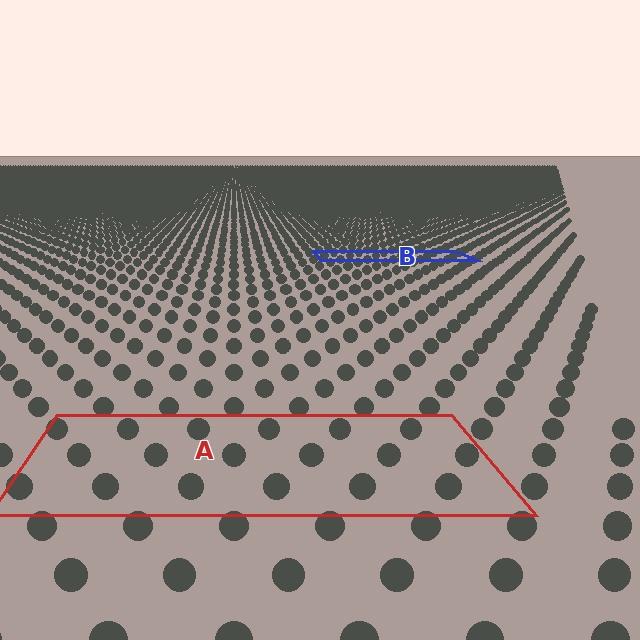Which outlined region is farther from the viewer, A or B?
Region B is farther from the viewer — the texture elements inside it appear smaller and more densely packed.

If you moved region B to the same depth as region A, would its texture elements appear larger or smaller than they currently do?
They would appear larger. At a closer depth, the same texture elements are projected at a bigger on-screen size.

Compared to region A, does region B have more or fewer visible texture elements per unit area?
Region B has more texture elements per unit area — they are packed more densely because it is farther away.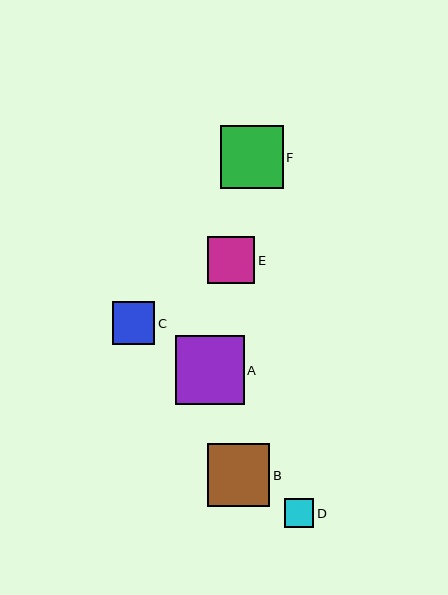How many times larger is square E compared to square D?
Square E is approximately 1.6 times the size of square D.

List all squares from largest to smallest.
From largest to smallest: A, B, F, E, C, D.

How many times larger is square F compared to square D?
Square F is approximately 2.2 times the size of square D.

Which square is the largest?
Square A is the largest with a size of approximately 69 pixels.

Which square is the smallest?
Square D is the smallest with a size of approximately 29 pixels.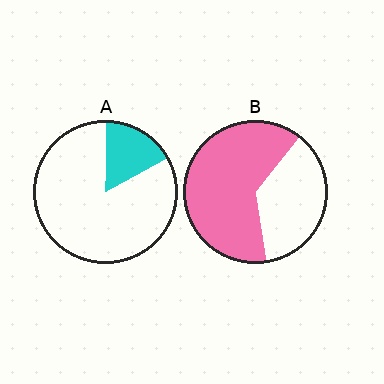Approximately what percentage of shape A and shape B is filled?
A is approximately 15% and B is approximately 65%.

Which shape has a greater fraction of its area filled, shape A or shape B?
Shape B.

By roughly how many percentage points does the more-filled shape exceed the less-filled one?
By roughly 45 percentage points (B over A).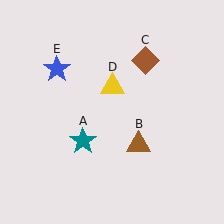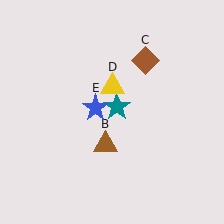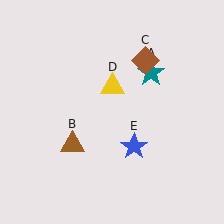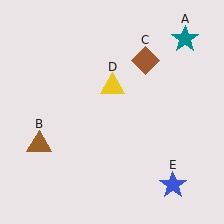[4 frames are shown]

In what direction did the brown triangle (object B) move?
The brown triangle (object B) moved left.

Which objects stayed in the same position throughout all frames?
Brown diamond (object C) and yellow triangle (object D) remained stationary.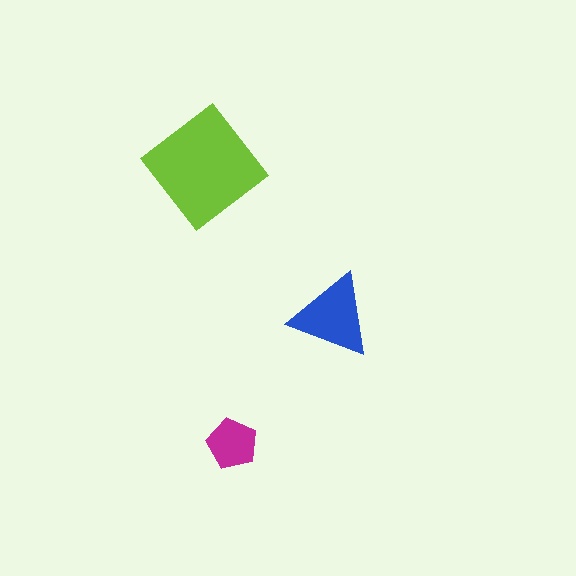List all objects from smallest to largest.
The magenta pentagon, the blue triangle, the lime diamond.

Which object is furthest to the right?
The blue triangle is rightmost.